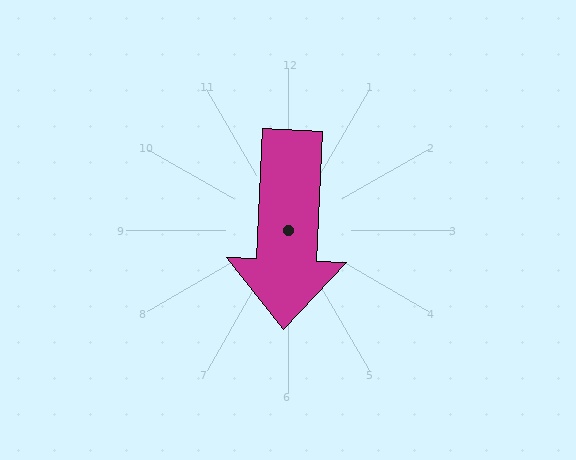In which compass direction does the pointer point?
South.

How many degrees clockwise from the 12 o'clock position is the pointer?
Approximately 183 degrees.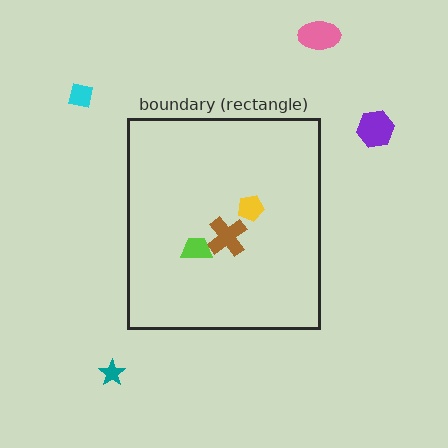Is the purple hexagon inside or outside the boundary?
Outside.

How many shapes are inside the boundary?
3 inside, 4 outside.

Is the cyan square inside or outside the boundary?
Outside.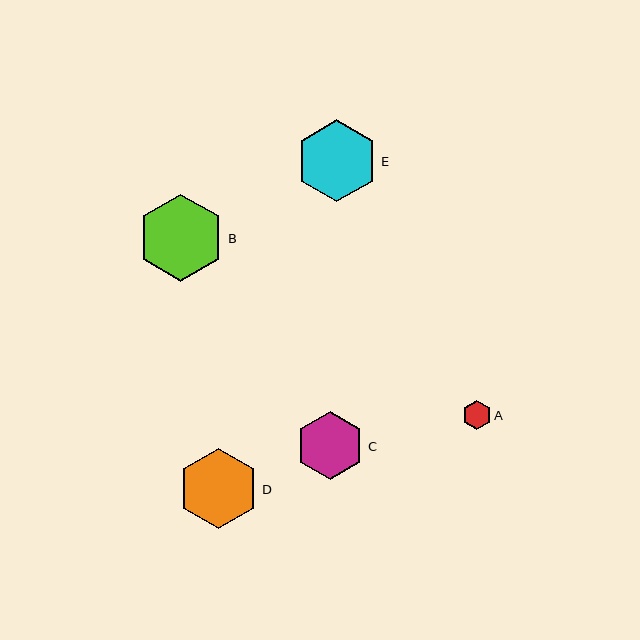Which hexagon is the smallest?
Hexagon A is the smallest with a size of approximately 29 pixels.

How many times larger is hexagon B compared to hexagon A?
Hexagon B is approximately 3.0 times the size of hexagon A.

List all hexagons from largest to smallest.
From largest to smallest: B, E, D, C, A.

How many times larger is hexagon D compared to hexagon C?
Hexagon D is approximately 1.2 times the size of hexagon C.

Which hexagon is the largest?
Hexagon B is the largest with a size of approximately 88 pixels.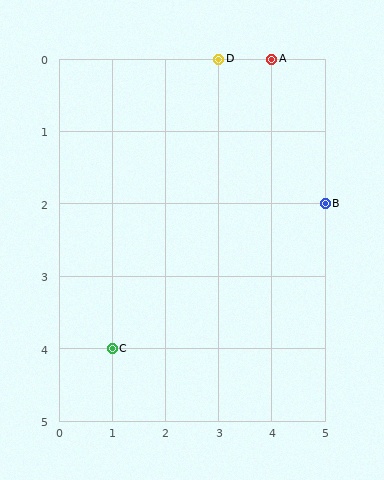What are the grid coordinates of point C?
Point C is at grid coordinates (1, 4).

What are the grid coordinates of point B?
Point B is at grid coordinates (5, 2).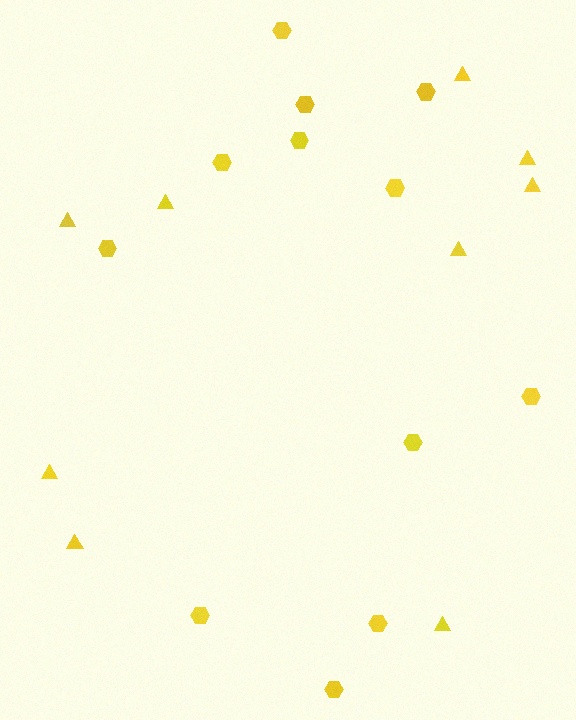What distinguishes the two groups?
There are 2 groups: one group of triangles (9) and one group of hexagons (12).